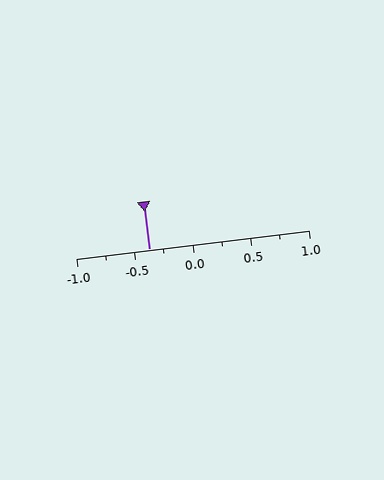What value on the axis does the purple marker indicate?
The marker indicates approximately -0.38.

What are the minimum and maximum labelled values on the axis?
The axis runs from -1.0 to 1.0.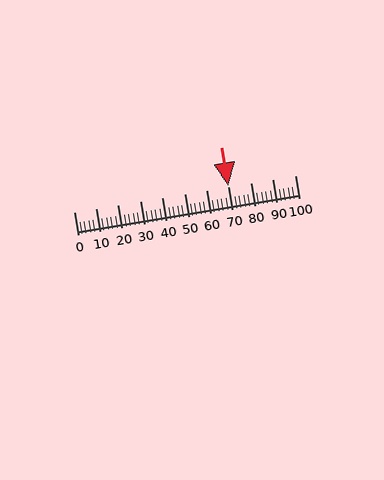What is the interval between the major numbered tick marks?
The major tick marks are spaced 10 units apart.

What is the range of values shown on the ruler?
The ruler shows values from 0 to 100.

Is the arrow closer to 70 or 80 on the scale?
The arrow is closer to 70.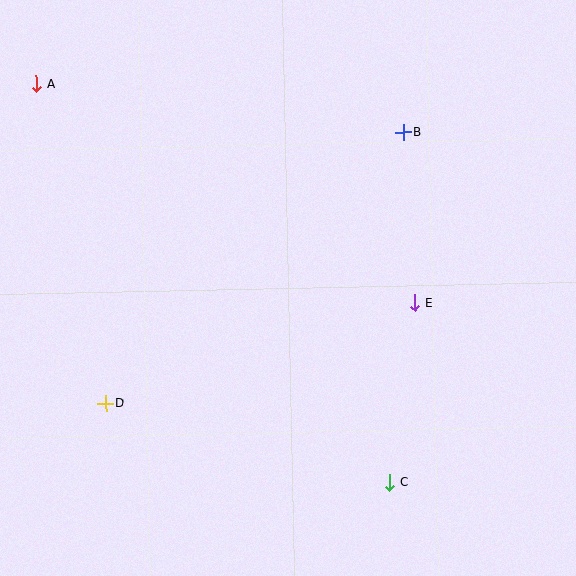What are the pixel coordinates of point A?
Point A is at (37, 84).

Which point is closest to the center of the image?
Point E at (415, 303) is closest to the center.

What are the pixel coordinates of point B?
Point B is at (403, 133).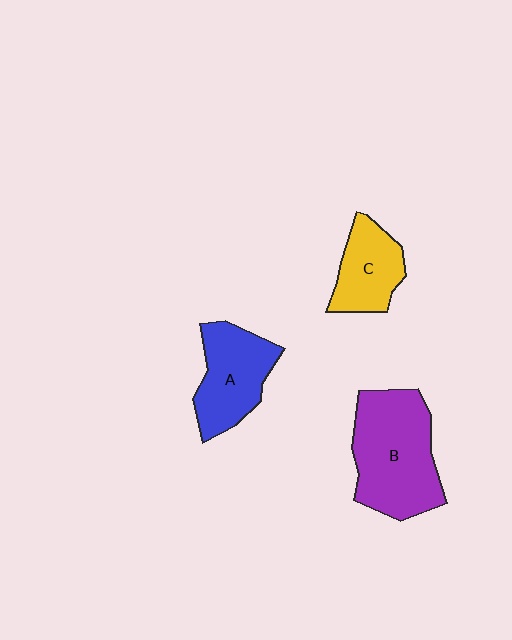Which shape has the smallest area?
Shape C (yellow).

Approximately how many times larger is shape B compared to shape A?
Approximately 1.5 times.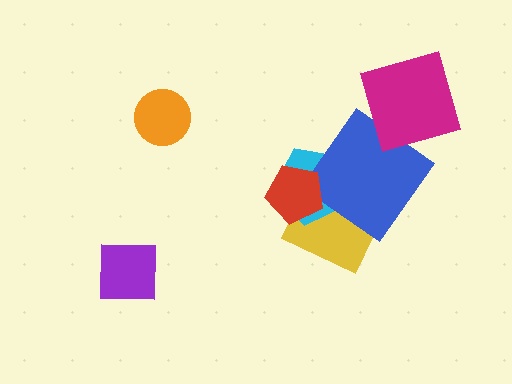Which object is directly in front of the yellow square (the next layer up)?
The cyan pentagon is directly in front of the yellow square.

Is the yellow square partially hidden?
Yes, it is partially covered by another shape.